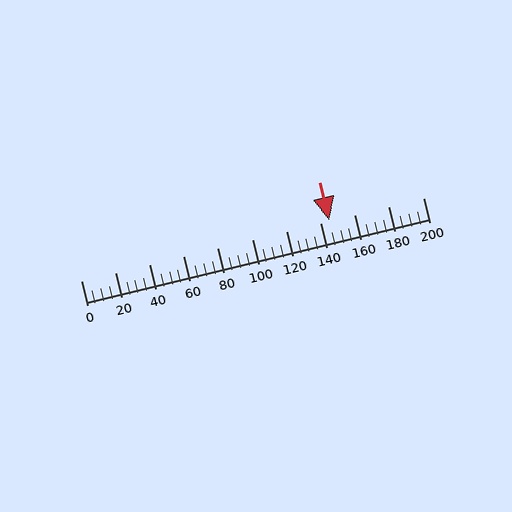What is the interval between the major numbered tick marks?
The major tick marks are spaced 20 units apart.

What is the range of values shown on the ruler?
The ruler shows values from 0 to 200.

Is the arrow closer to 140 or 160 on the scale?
The arrow is closer to 140.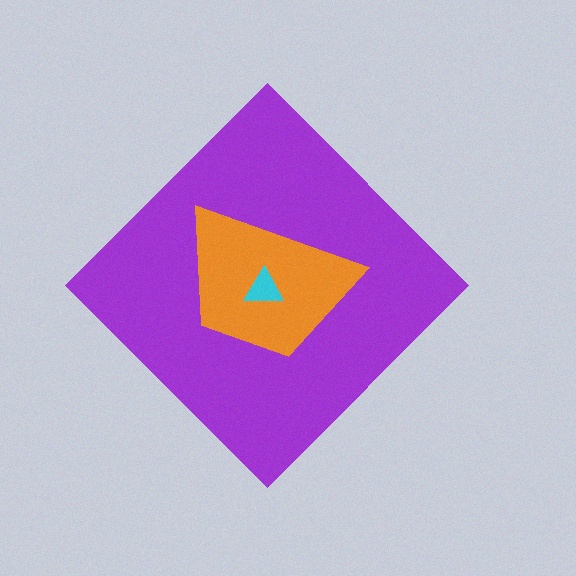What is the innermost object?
The cyan triangle.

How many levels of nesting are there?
3.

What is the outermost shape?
The purple diamond.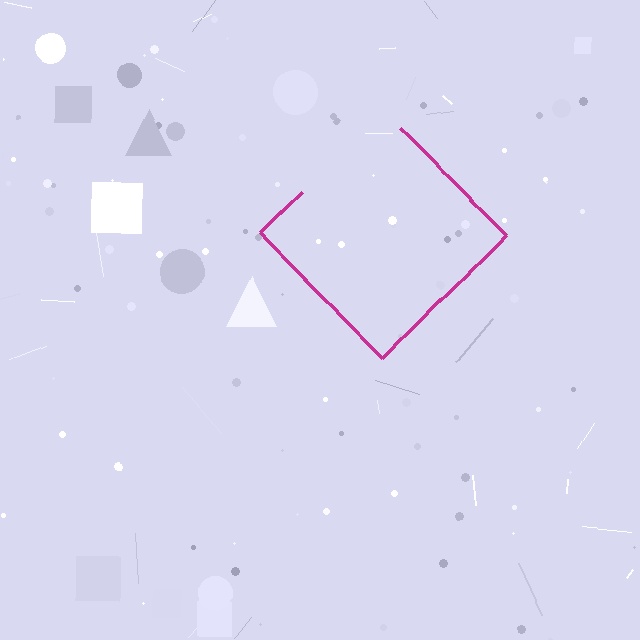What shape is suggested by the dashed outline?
The dashed outline suggests a diamond.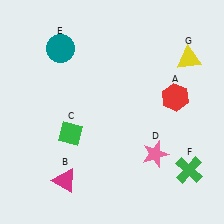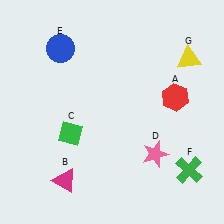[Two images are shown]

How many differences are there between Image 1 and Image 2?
There is 1 difference between the two images.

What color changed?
The circle (E) changed from teal in Image 1 to blue in Image 2.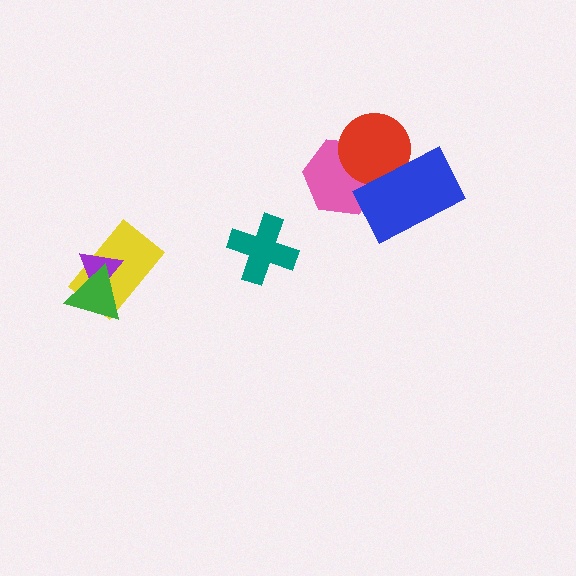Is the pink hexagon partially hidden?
Yes, it is partially covered by another shape.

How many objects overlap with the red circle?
2 objects overlap with the red circle.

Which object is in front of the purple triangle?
The green triangle is in front of the purple triangle.